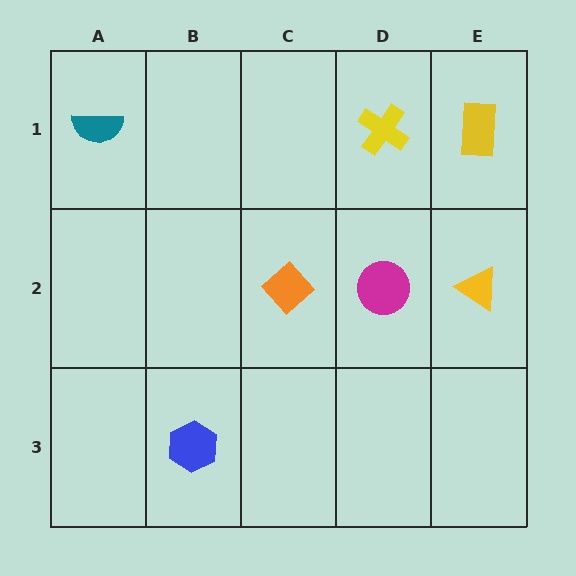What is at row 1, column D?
A yellow cross.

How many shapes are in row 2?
3 shapes.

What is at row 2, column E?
A yellow triangle.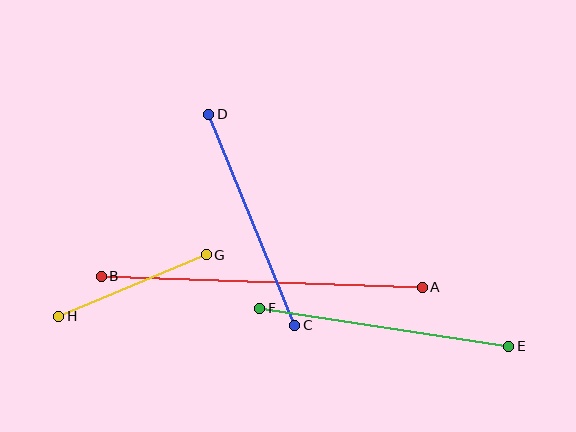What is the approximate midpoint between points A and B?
The midpoint is at approximately (262, 282) pixels.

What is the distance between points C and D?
The distance is approximately 228 pixels.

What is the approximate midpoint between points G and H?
The midpoint is at approximately (133, 286) pixels.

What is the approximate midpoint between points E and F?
The midpoint is at approximately (384, 327) pixels.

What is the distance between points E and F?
The distance is approximately 252 pixels.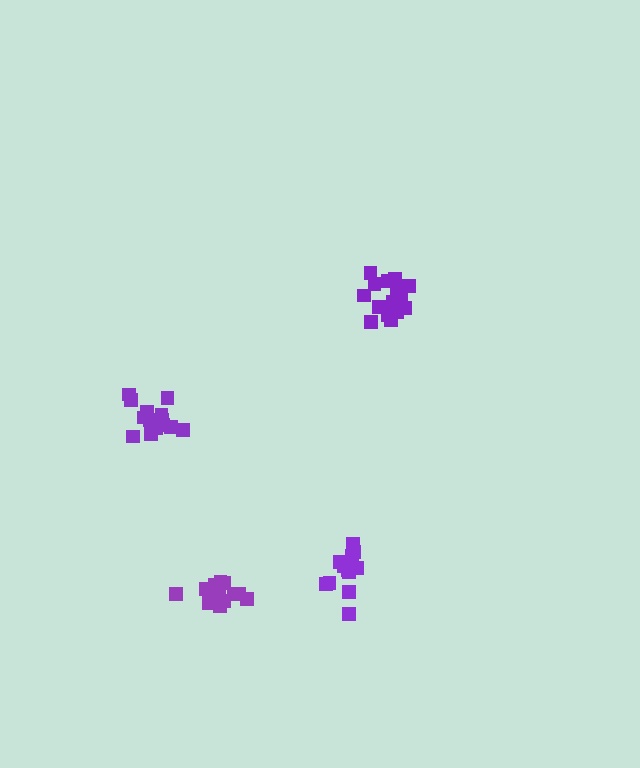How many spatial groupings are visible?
There are 4 spatial groupings.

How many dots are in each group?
Group 1: 13 dots, Group 2: 14 dots, Group 3: 17 dots, Group 4: 16 dots (60 total).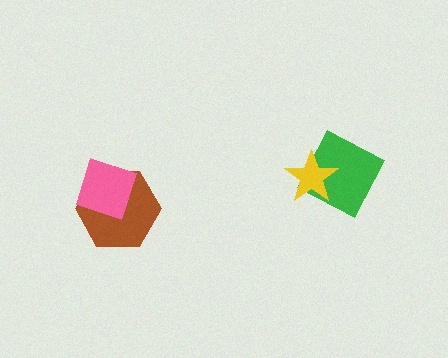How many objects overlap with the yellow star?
1 object overlaps with the yellow star.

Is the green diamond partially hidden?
Yes, it is partially covered by another shape.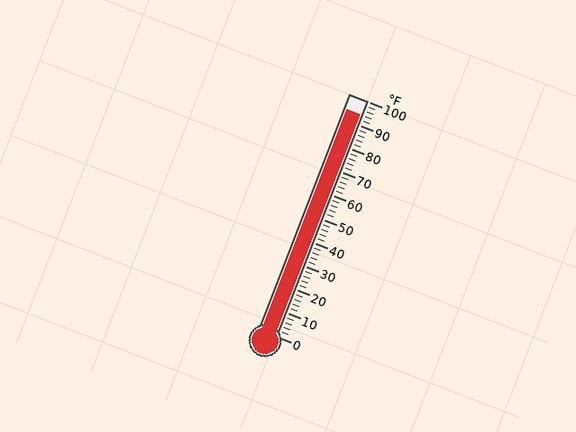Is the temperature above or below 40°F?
The temperature is above 40°F.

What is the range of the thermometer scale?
The thermometer scale ranges from 0°F to 100°F.